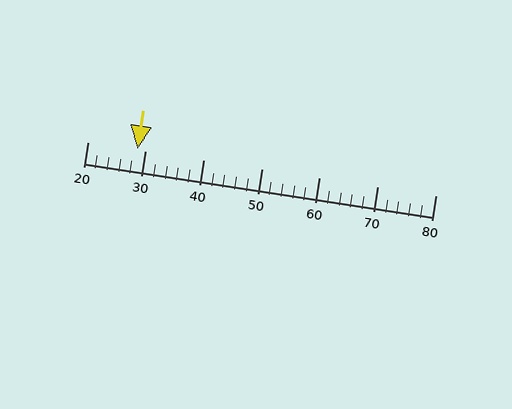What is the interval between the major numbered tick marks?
The major tick marks are spaced 10 units apart.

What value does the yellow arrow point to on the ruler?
The yellow arrow points to approximately 29.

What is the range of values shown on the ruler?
The ruler shows values from 20 to 80.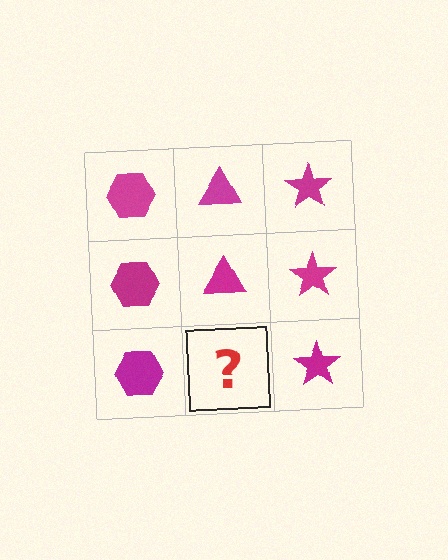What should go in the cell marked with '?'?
The missing cell should contain a magenta triangle.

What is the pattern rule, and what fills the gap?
The rule is that each column has a consistent shape. The gap should be filled with a magenta triangle.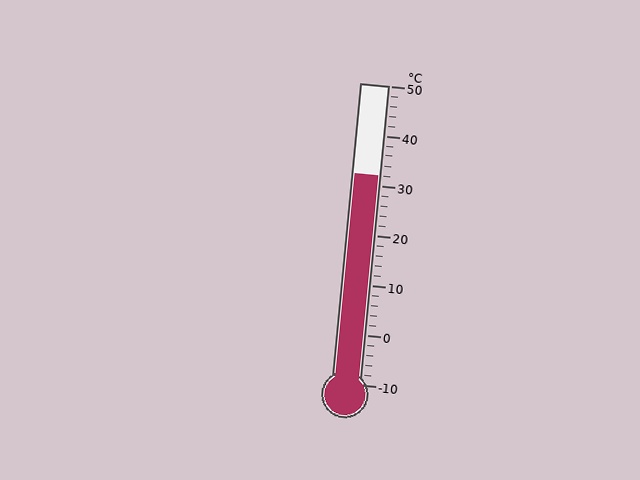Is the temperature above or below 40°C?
The temperature is below 40°C.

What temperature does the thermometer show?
The thermometer shows approximately 32°C.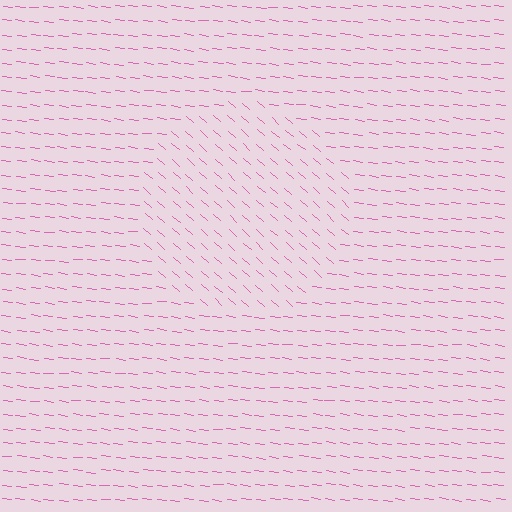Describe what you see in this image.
The image is filled with small pink line segments. A circle region in the image has lines oriented differently from the surrounding lines, creating a visible texture boundary.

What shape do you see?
I see a circle.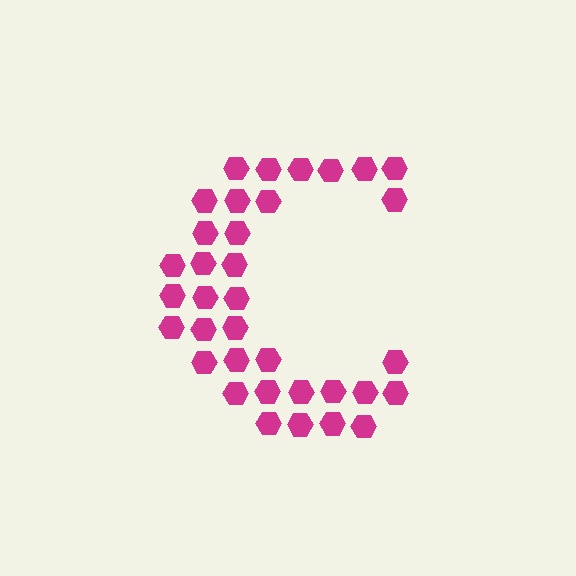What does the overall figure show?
The overall figure shows the letter C.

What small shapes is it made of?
It is made of small hexagons.